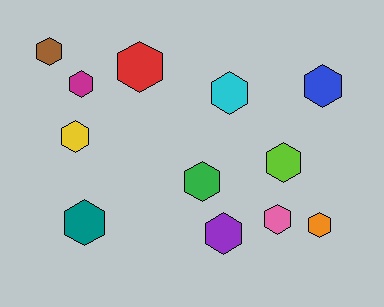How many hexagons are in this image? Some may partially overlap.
There are 12 hexagons.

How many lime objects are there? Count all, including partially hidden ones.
There is 1 lime object.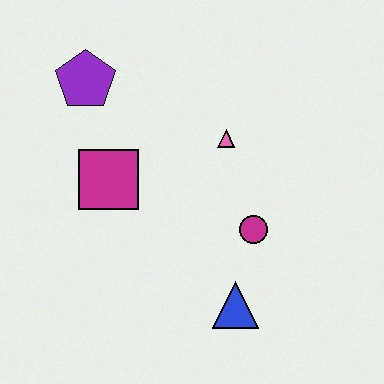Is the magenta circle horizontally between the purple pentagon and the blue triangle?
No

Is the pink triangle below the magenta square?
No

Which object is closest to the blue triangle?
The magenta circle is closest to the blue triangle.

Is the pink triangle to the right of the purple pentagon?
Yes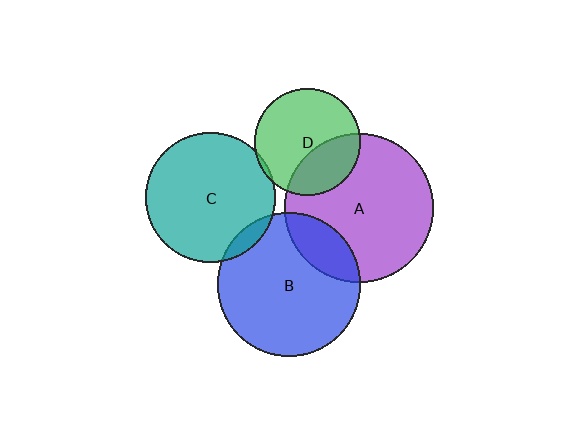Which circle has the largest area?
Circle A (purple).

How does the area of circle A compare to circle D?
Approximately 2.0 times.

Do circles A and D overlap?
Yes.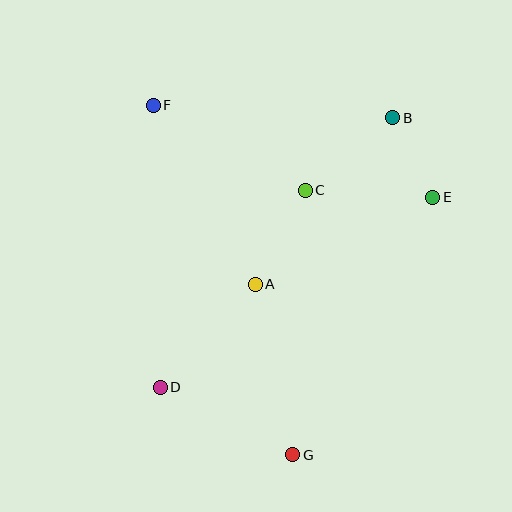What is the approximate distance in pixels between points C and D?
The distance between C and D is approximately 245 pixels.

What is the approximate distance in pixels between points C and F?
The distance between C and F is approximately 174 pixels.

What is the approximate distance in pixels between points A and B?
The distance between A and B is approximately 216 pixels.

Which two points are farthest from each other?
Points F and G are farthest from each other.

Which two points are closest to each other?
Points B and E are closest to each other.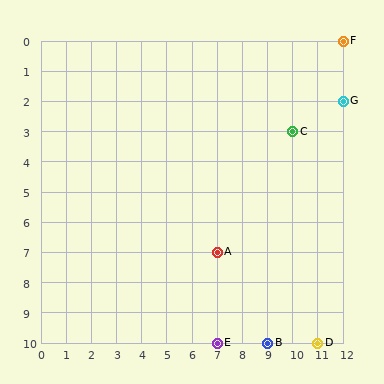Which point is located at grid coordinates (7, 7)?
Point A is at (7, 7).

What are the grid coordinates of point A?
Point A is at grid coordinates (7, 7).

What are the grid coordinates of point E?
Point E is at grid coordinates (7, 10).